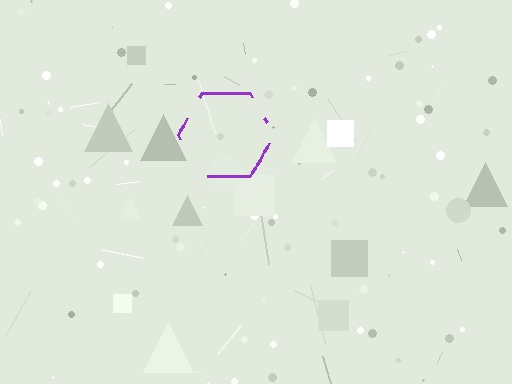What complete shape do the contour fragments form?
The contour fragments form a hexagon.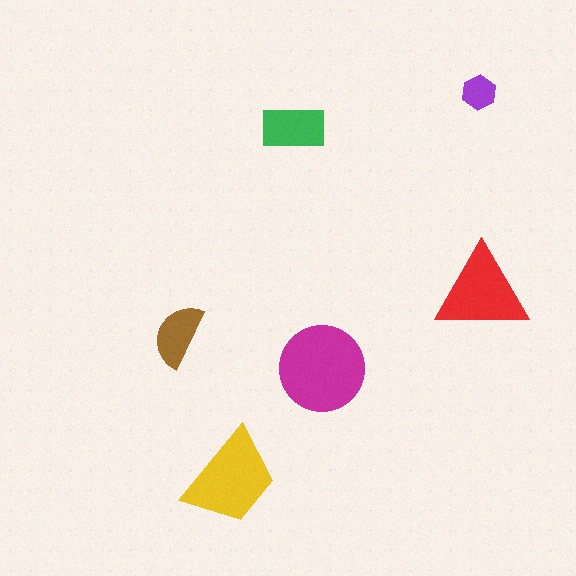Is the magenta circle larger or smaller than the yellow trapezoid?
Larger.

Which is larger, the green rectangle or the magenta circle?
The magenta circle.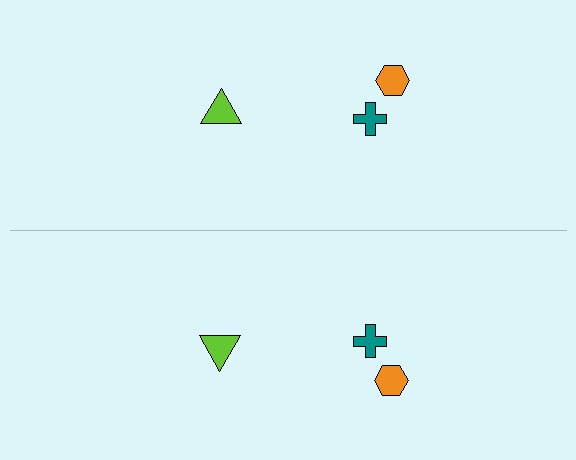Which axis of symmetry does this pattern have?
The pattern has a horizontal axis of symmetry running through the center of the image.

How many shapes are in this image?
There are 6 shapes in this image.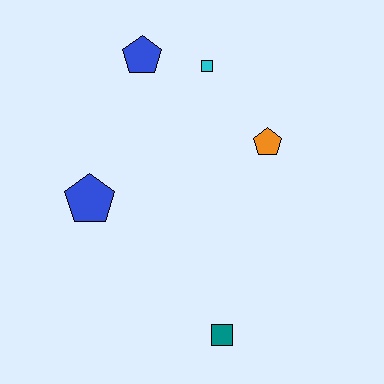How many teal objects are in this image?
There is 1 teal object.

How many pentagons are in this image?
There are 3 pentagons.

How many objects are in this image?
There are 5 objects.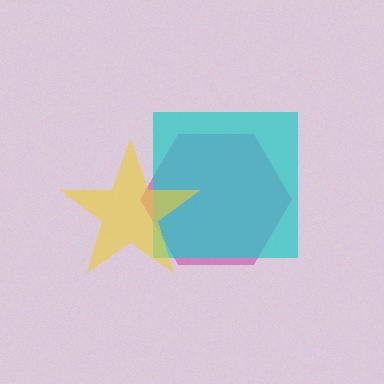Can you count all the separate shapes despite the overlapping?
Yes, there are 3 separate shapes.